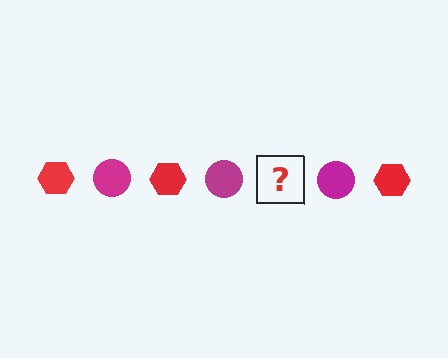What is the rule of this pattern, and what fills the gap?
The rule is that the pattern alternates between red hexagon and magenta circle. The gap should be filled with a red hexagon.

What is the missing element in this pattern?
The missing element is a red hexagon.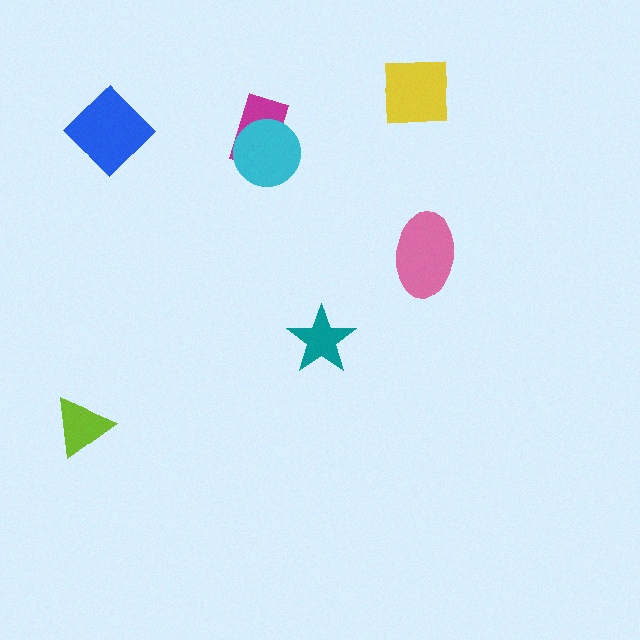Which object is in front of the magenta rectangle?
The cyan circle is in front of the magenta rectangle.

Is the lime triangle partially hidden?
No, no other shape covers it.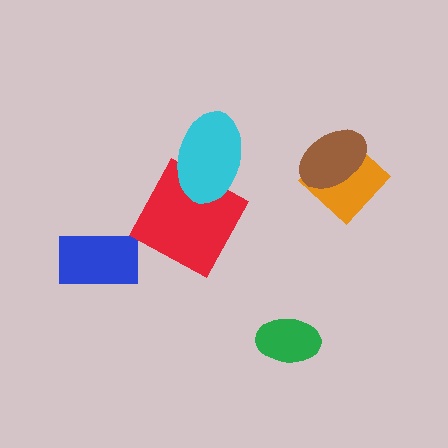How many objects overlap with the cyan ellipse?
1 object overlaps with the cyan ellipse.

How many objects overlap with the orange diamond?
1 object overlaps with the orange diamond.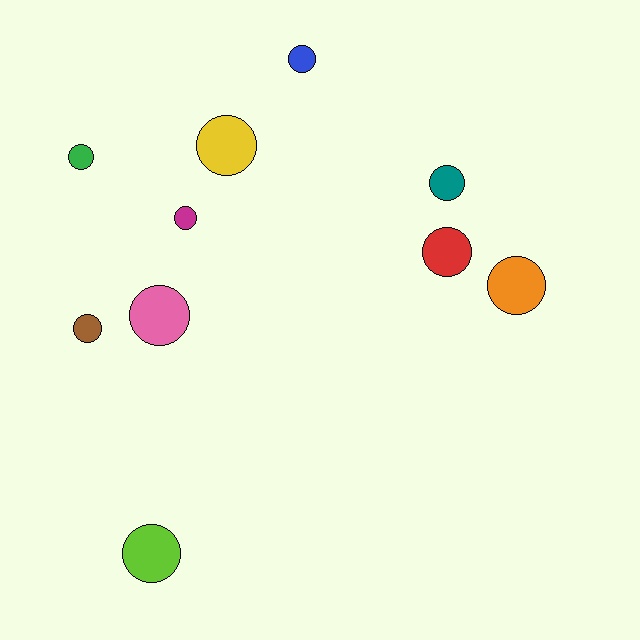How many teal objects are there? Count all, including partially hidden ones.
There is 1 teal object.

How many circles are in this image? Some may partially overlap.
There are 10 circles.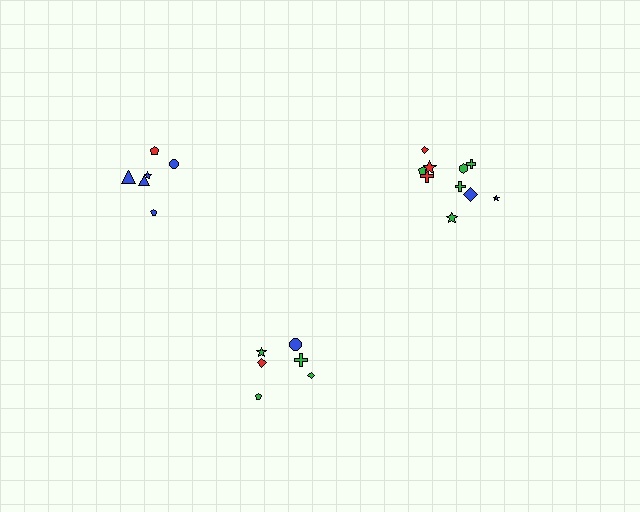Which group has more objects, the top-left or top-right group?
The top-right group.